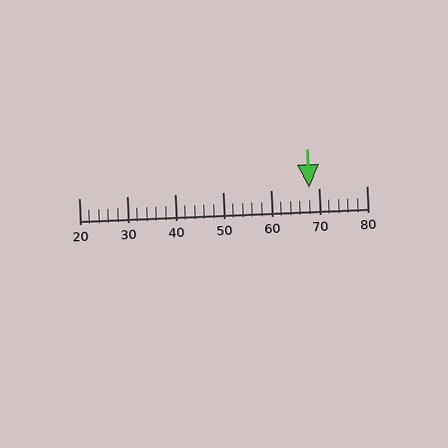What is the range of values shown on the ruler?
The ruler shows values from 20 to 80.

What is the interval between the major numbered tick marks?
The major tick marks are spaced 10 units apart.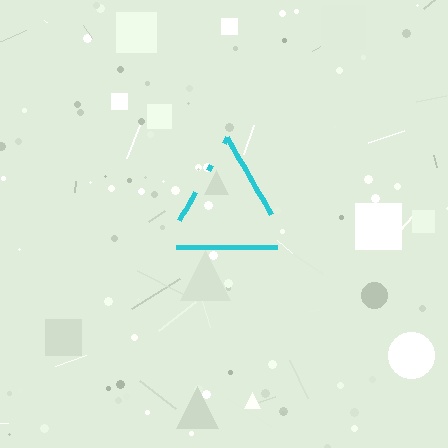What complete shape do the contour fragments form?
The contour fragments form a triangle.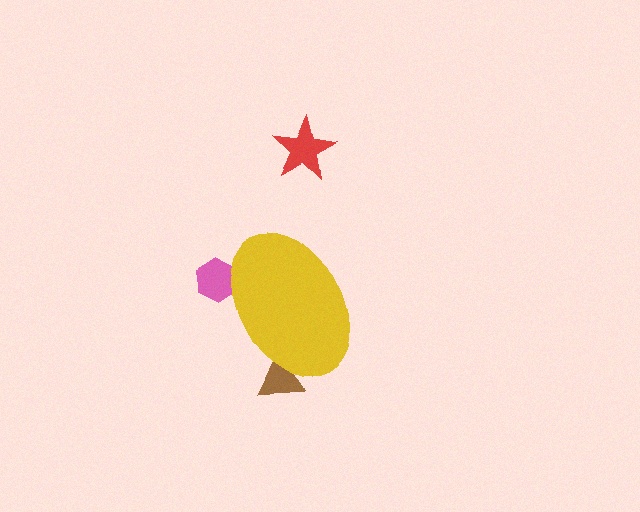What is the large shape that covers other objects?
A yellow ellipse.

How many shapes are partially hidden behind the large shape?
2 shapes are partially hidden.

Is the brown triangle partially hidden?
Yes, the brown triangle is partially hidden behind the yellow ellipse.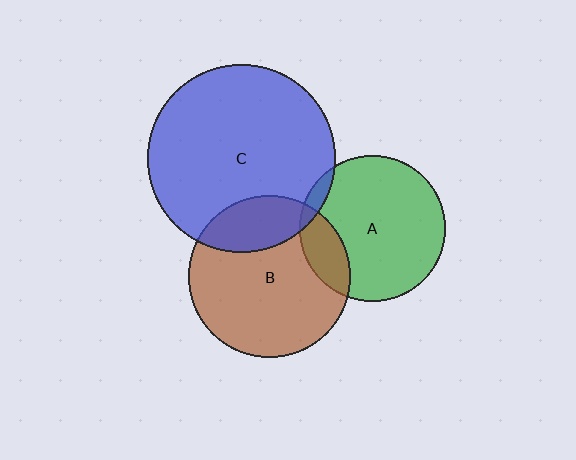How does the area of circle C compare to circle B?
Approximately 1.3 times.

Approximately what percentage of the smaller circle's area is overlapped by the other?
Approximately 20%.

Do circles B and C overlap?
Yes.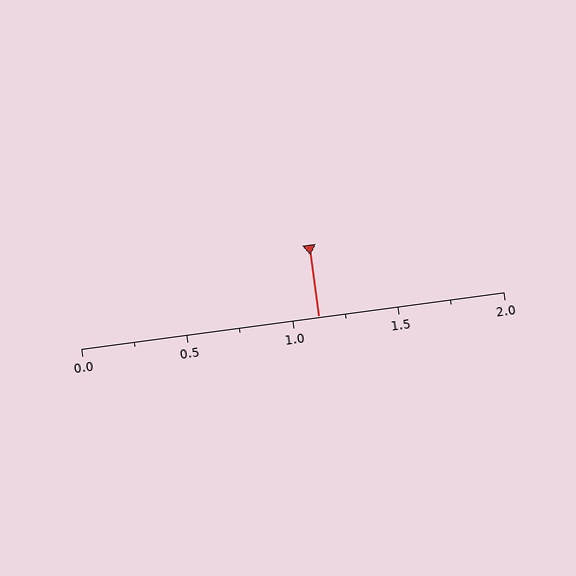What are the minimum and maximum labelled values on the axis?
The axis runs from 0.0 to 2.0.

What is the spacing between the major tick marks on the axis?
The major ticks are spaced 0.5 apart.